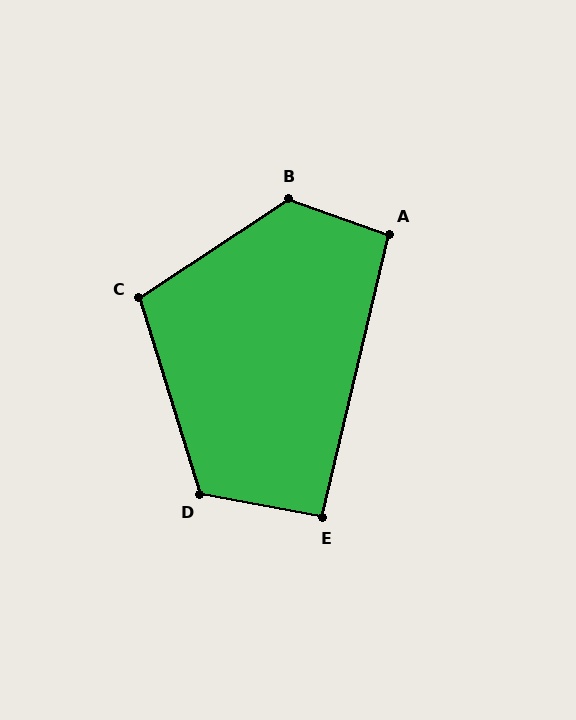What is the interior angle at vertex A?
Approximately 96 degrees (obtuse).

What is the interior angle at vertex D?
Approximately 117 degrees (obtuse).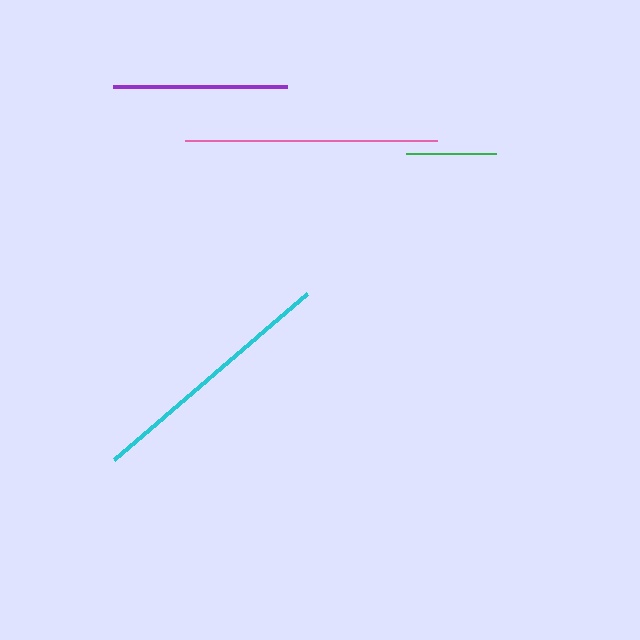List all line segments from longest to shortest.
From longest to shortest: cyan, pink, purple, green.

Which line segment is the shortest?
The green line is the shortest at approximately 90 pixels.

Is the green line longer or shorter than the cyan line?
The cyan line is longer than the green line.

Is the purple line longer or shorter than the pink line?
The pink line is longer than the purple line.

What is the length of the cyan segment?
The cyan segment is approximately 255 pixels long.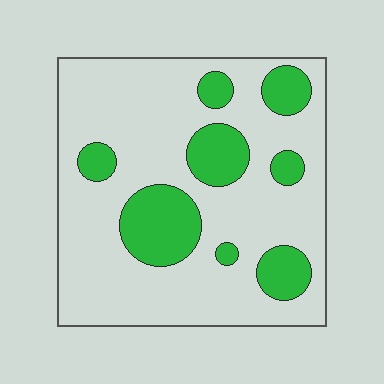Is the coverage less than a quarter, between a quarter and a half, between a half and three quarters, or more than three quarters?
Less than a quarter.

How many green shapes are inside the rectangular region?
8.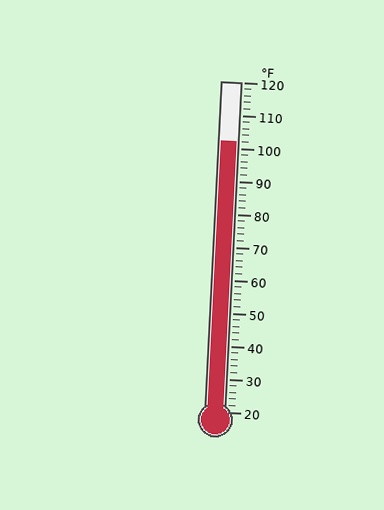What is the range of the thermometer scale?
The thermometer scale ranges from 20°F to 120°F.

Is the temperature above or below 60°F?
The temperature is above 60°F.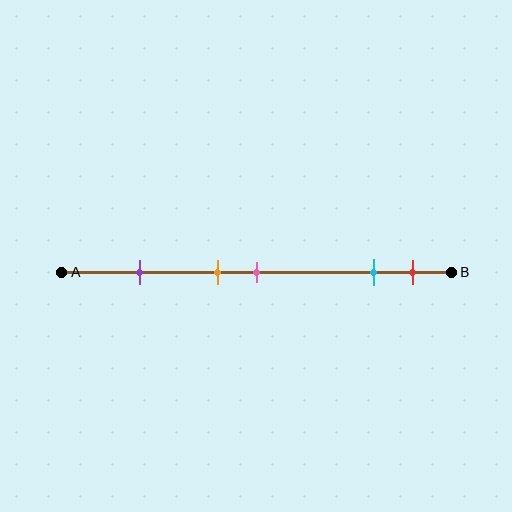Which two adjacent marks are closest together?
The orange and pink marks are the closest adjacent pair.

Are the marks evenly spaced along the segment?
No, the marks are not evenly spaced.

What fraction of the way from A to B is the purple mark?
The purple mark is approximately 20% (0.2) of the way from A to B.